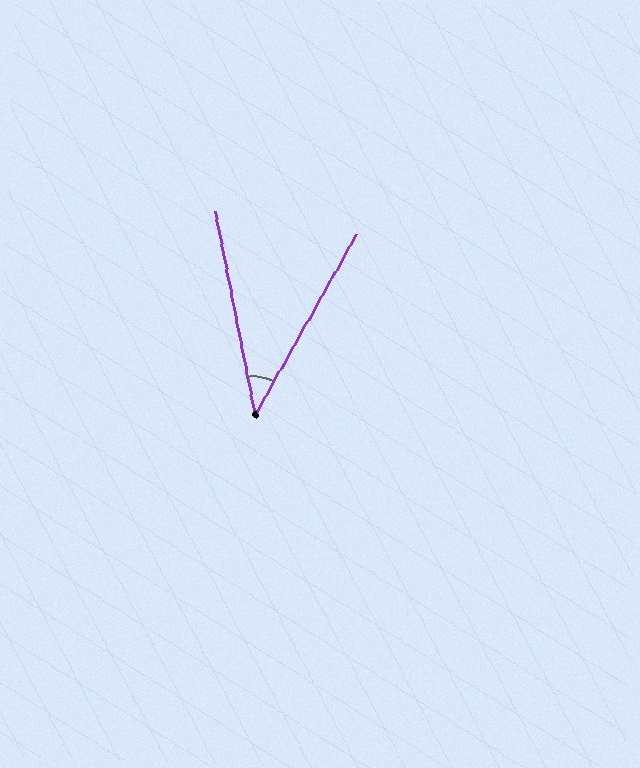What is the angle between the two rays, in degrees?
Approximately 41 degrees.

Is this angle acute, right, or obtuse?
It is acute.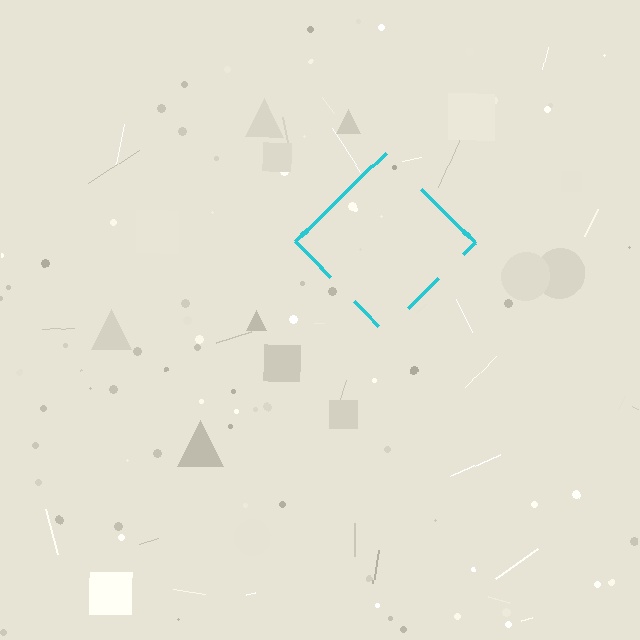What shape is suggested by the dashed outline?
The dashed outline suggests a diamond.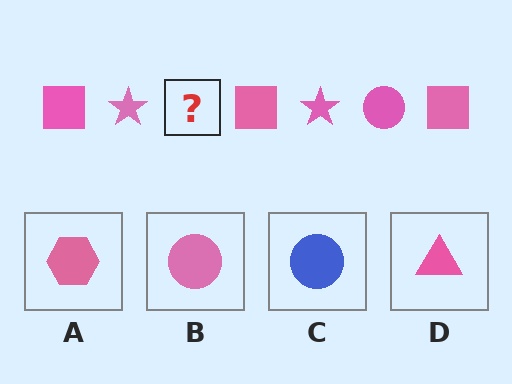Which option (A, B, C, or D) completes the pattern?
B.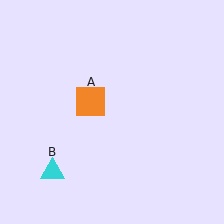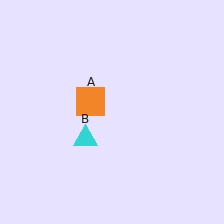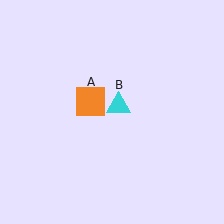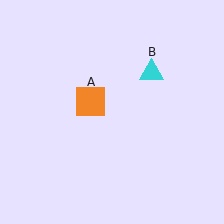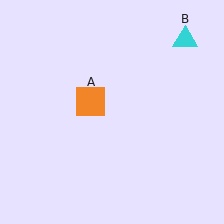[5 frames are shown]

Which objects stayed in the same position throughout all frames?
Orange square (object A) remained stationary.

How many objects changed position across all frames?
1 object changed position: cyan triangle (object B).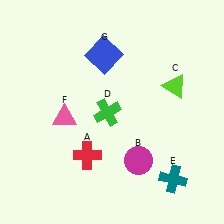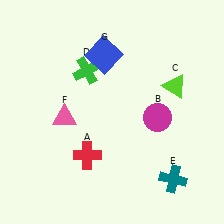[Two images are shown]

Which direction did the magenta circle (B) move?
The magenta circle (B) moved up.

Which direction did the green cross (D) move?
The green cross (D) moved up.